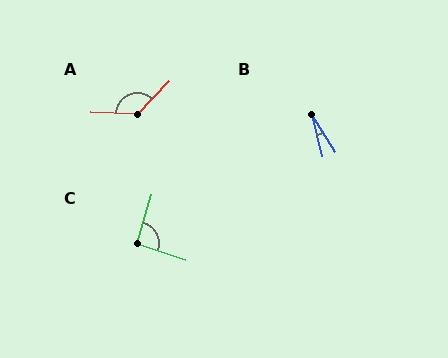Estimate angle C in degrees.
Approximately 91 degrees.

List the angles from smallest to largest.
B (18°), C (91°), A (130°).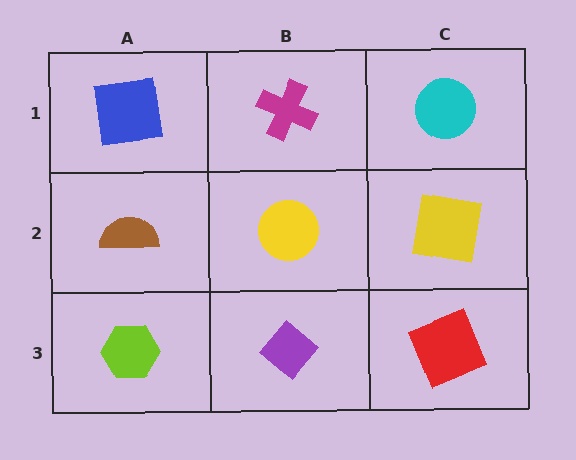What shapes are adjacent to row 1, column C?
A yellow square (row 2, column C), a magenta cross (row 1, column B).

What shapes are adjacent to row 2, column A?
A blue square (row 1, column A), a lime hexagon (row 3, column A), a yellow circle (row 2, column B).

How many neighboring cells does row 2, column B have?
4.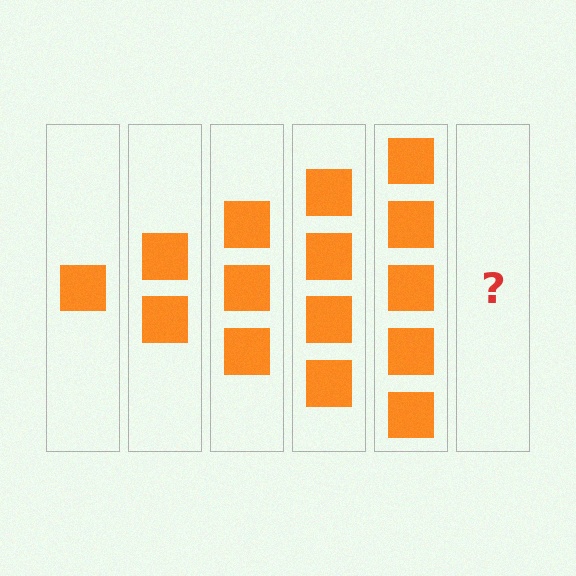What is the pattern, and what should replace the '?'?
The pattern is that each step adds one more square. The '?' should be 6 squares.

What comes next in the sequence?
The next element should be 6 squares.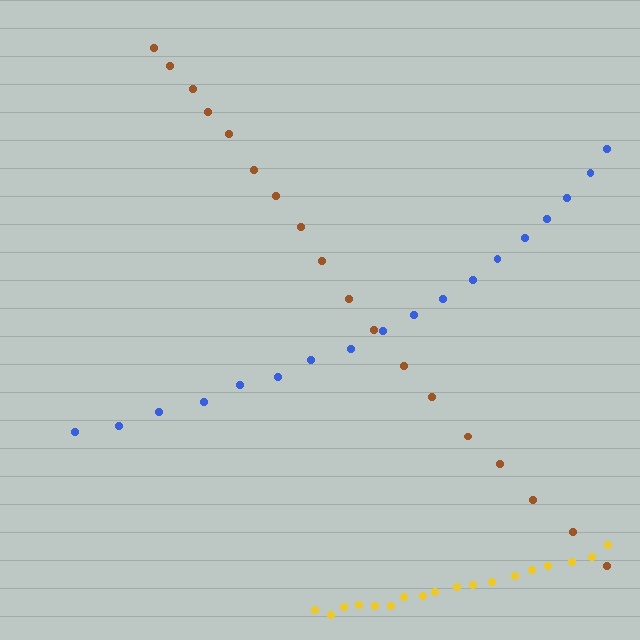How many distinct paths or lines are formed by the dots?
There are 3 distinct paths.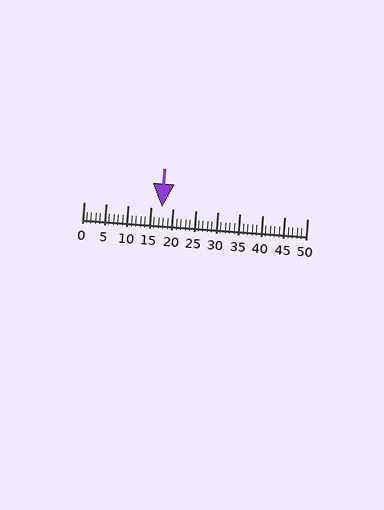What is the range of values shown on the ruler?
The ruler shows values from 0 to 50.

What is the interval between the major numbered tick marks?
The major tick marks are spaced 5 units apart.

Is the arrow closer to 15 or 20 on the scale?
The arrow is closer to 20.